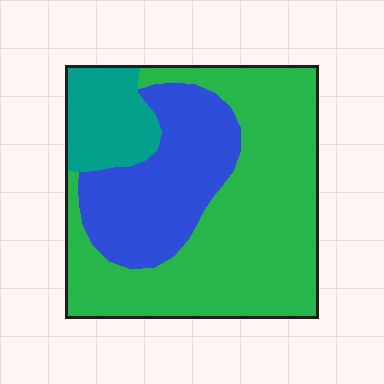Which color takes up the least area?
Teal, at roughly 15%.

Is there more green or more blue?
Green.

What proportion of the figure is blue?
Blue takes up between a quarter and a half of the figure.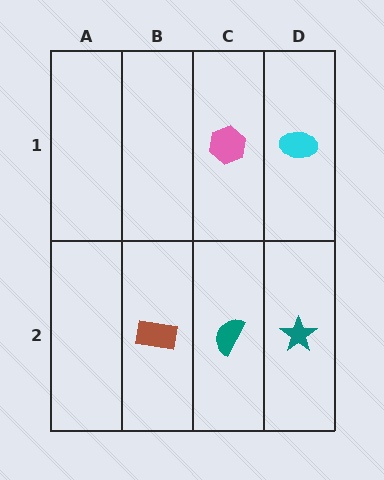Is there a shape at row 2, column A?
No, that cell is empty.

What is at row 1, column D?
A cyan ellipse.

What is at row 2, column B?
A brown rectangle.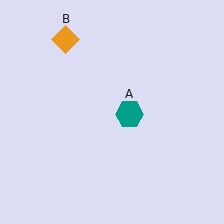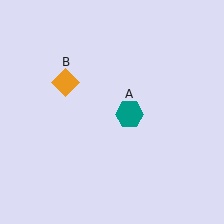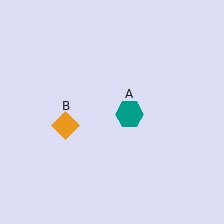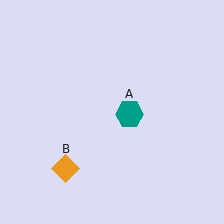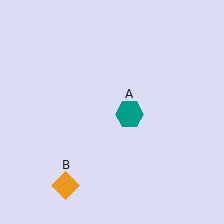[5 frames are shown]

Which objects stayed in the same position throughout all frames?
Teal hexagon (object A) remained stationary.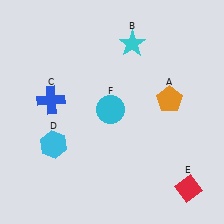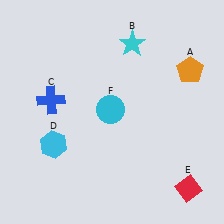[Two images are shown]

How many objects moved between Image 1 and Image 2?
1 object moved between the two images.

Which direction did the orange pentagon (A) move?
The orange pentagon (A) moved up.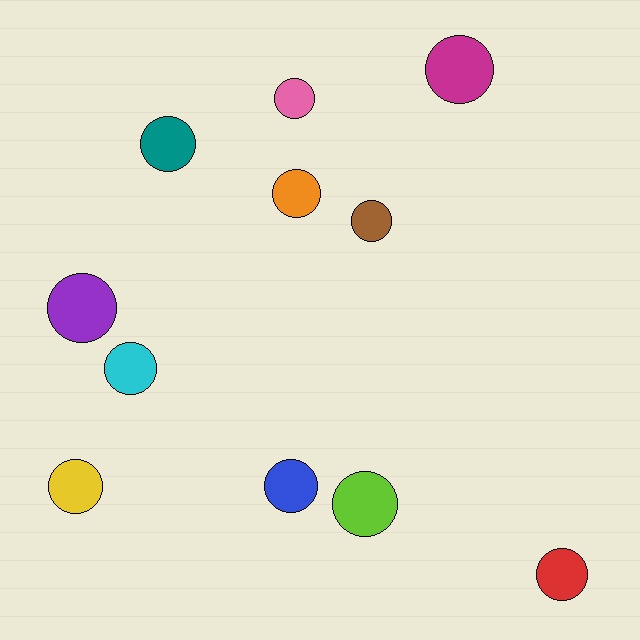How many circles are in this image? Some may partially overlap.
There are 11 circles.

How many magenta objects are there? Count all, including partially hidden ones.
There is 1 magenta object.